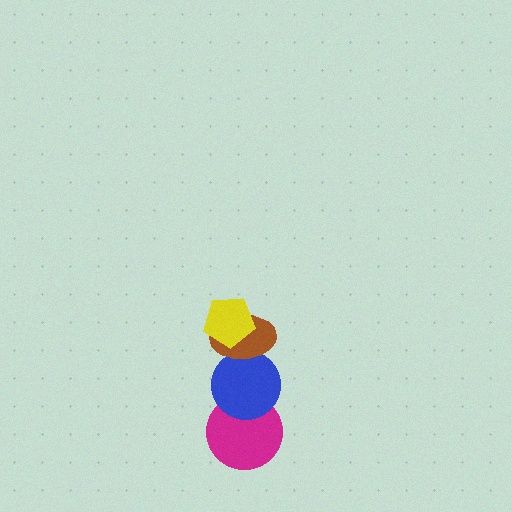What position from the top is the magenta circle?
The magenta circle is 4th from the top.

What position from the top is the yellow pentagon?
The yellow pentagon is 1st from the top.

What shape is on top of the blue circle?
The brown ellipse is on top of the blue circle.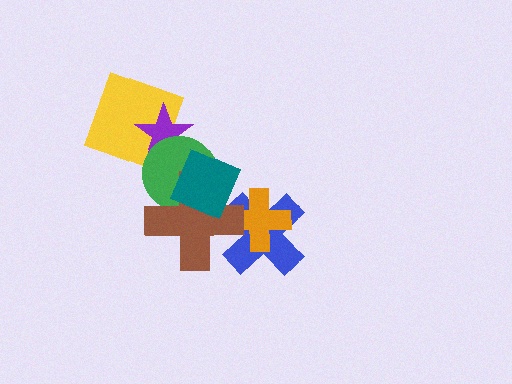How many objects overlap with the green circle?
4 objects overlap with the green circle.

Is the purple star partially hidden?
Yes, it is partially covered by another shape.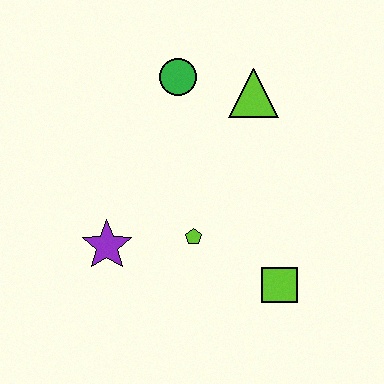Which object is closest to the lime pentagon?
The purple star is closest to the lime pentagon.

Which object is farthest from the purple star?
The lime triangle is farthest from the purple star.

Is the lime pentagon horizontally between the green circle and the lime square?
Yes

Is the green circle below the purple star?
No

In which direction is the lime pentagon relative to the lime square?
The lime pentagon is to the left of the lime square.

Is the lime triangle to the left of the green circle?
No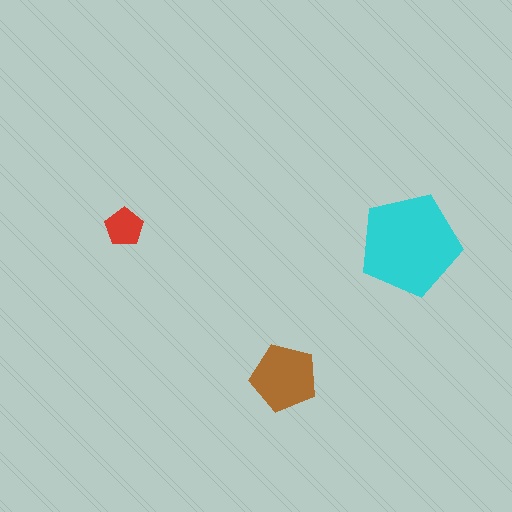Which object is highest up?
The red pentagon is topmost.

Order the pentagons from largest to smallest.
the cyan one, the brown one, the red one.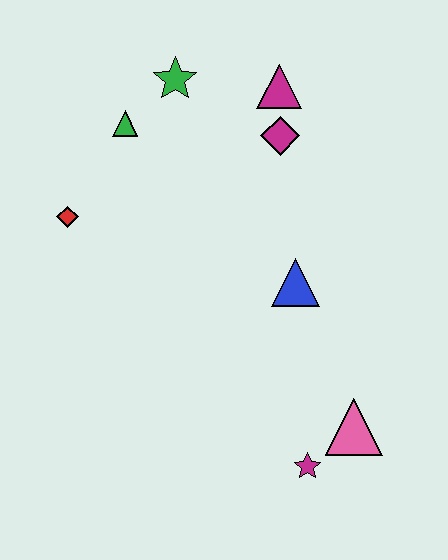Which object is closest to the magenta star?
The pink triangle is closest to the magenta star.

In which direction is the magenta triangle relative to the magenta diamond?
The magenta triangle is above the magenta diamond.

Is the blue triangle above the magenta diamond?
No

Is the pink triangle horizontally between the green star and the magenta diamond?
No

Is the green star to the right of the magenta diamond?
No